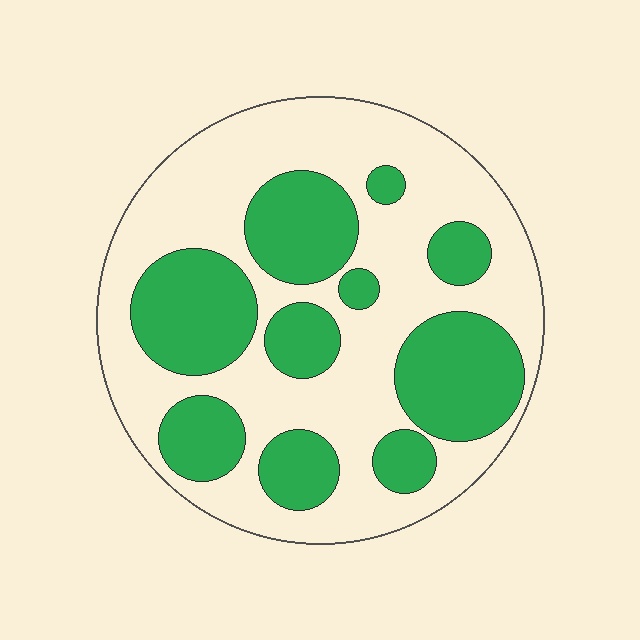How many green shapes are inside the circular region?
10.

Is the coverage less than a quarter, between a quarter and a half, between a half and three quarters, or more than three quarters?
Between a quarter and a half.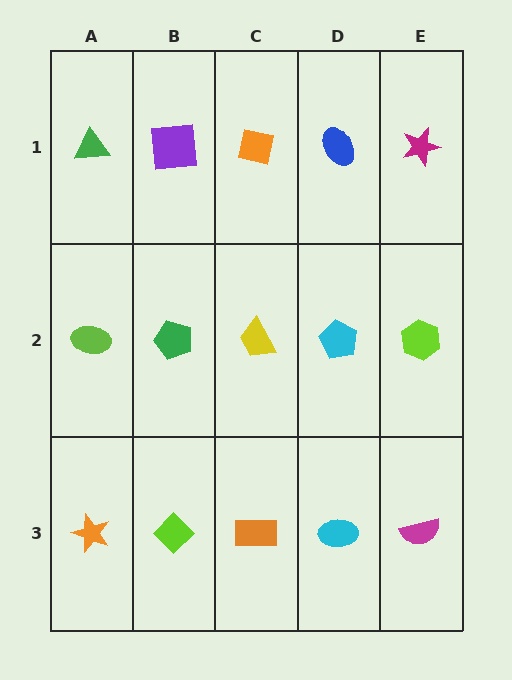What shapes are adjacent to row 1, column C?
A yellow trapezoid (row 2, column C), a purple square (row 1, column B), a blue ellipse (row 1, column D).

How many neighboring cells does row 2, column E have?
3.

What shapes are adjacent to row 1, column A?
A lime ellipse (row 2, column A), a purple square (row 1, column B).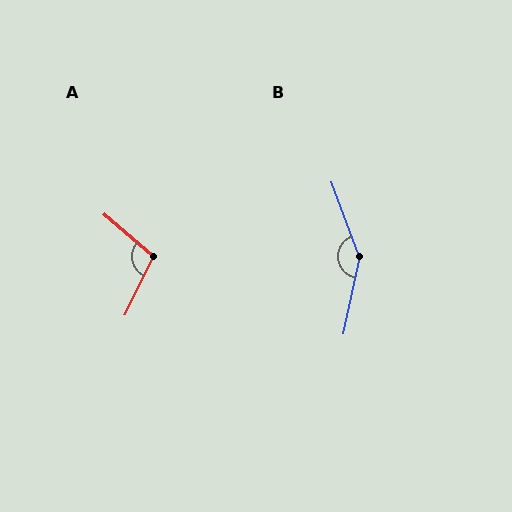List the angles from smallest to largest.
A (105°), B (148°).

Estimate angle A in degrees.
Approximately 105 degrees.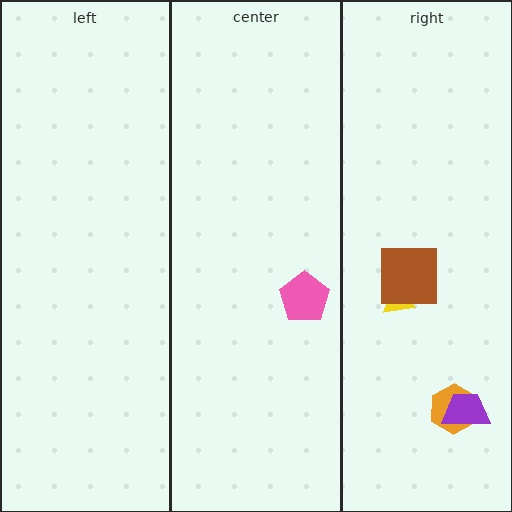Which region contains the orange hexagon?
The right region.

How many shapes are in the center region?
1.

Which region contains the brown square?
The right region.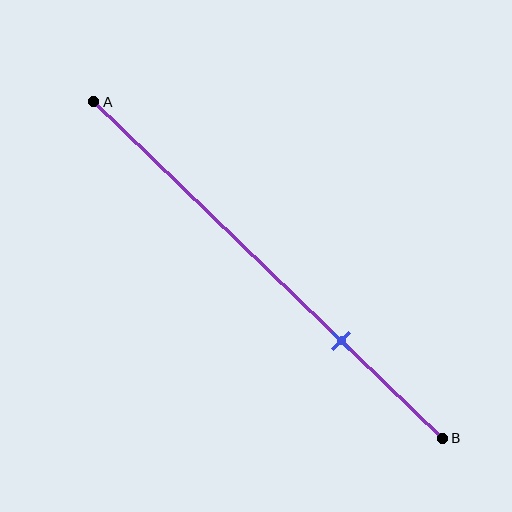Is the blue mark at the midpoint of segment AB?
No, the mark is at about 70% from A, not at the 50% midpoint.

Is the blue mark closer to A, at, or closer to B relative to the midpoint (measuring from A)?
The blue mark is closer to point B than the midpoint of segment AB.